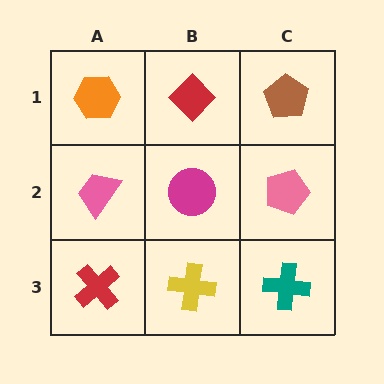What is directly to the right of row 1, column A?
A red diamond.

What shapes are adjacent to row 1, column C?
A pink pentagon (row 2, column C), a red diamond (row 1, column B).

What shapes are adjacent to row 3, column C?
A pink pentagon (row 2, column C), a yellow cross (row 3, column B).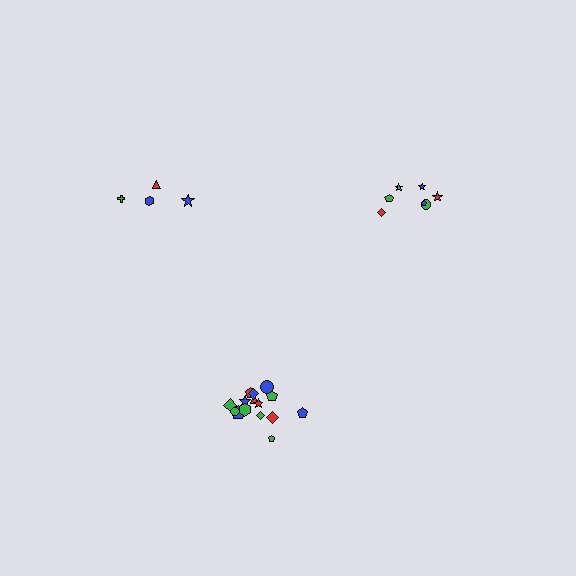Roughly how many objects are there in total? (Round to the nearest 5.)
Roughly 25 objects in total.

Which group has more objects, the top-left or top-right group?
The top-right group.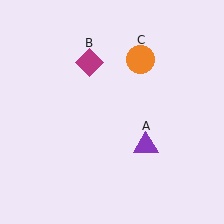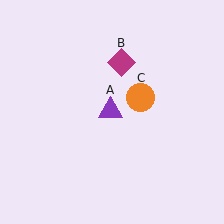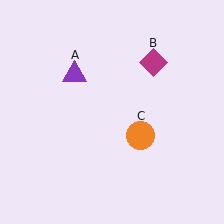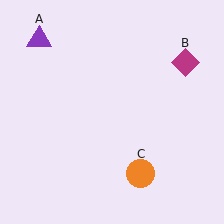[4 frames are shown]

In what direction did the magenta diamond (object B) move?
The magenta diamond (object B) moved right.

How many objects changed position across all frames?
3 objects changed position: purple triangle (object A), magenta diamond (object B), orange circle (object C).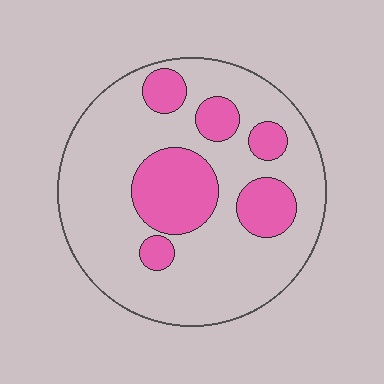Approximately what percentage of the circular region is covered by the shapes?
Approximately 25%.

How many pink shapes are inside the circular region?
6.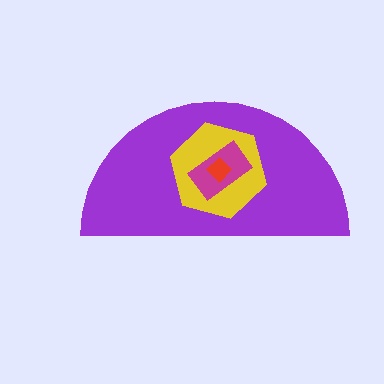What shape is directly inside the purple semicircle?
The yellow hexagon.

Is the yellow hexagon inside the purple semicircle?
Yes.